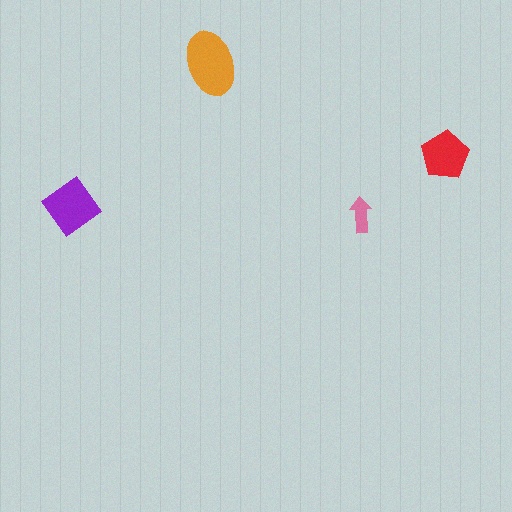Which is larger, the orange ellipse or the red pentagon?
The orange ellipse.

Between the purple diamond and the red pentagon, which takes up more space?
The purple diamond.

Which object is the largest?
The orange ellipse.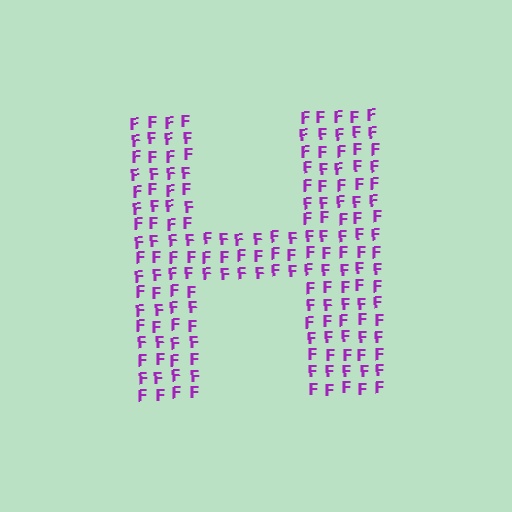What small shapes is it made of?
It is made of small letter F's.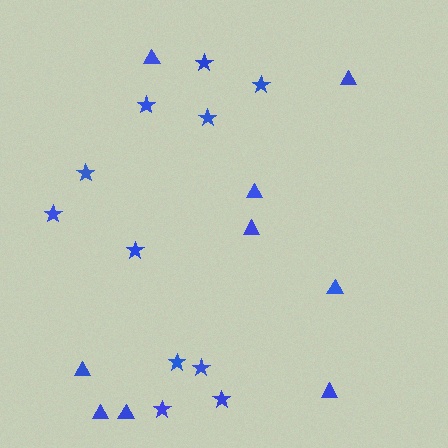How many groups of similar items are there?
There are 2 groups: one group of triangles (9) and one group of stars (11).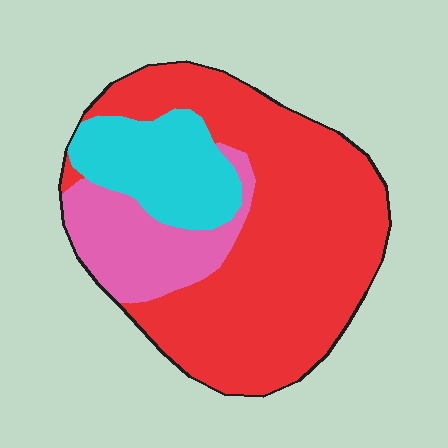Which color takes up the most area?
Red, at roughly 65%.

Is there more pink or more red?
Red.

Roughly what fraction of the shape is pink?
Pink covers around 20% of the shape.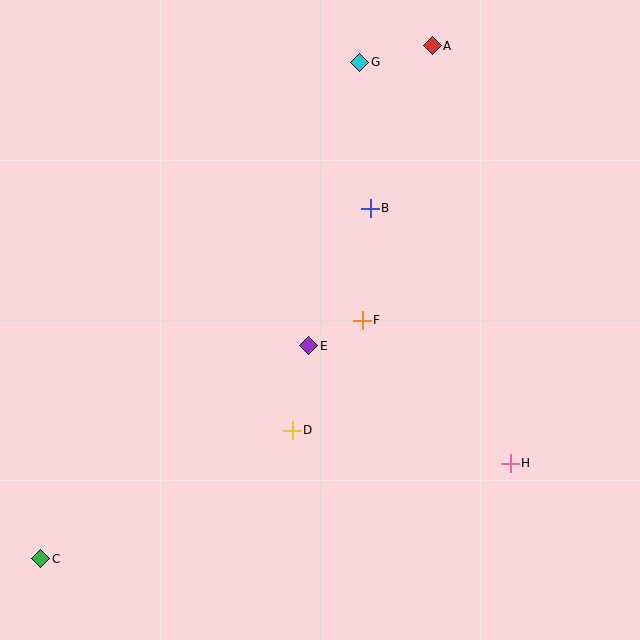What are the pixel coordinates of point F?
Point F is at (362, 320).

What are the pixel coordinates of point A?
Point A is at (432, 46).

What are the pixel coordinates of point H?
Point H is at (510, 463).